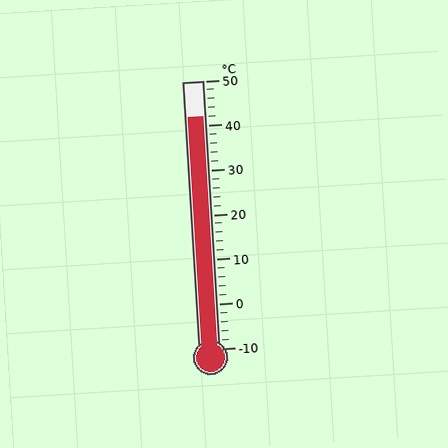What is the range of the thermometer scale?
The thermometer scale ranges from -10°C to 50°C.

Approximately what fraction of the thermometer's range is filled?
The thermometer is filled to approximately 85% of its range.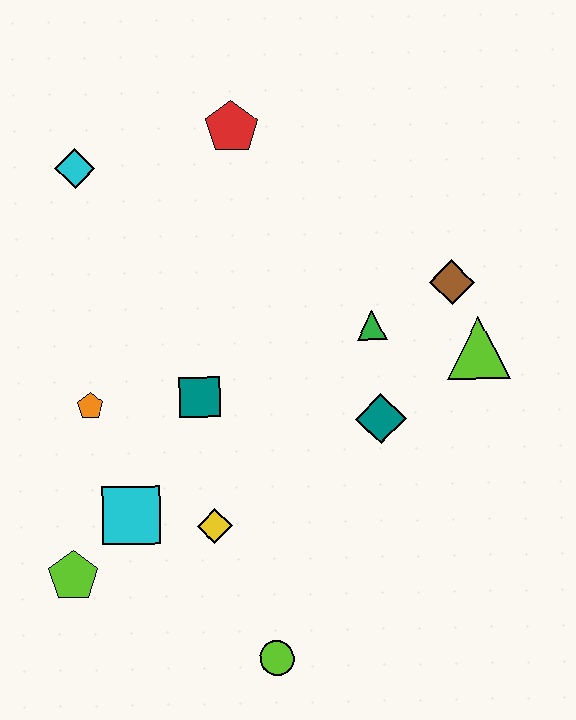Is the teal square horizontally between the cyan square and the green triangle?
Yes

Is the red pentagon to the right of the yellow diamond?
Yes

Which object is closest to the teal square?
The orange pentagon is closest to the teal square.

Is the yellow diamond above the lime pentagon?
Yes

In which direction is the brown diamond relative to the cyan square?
The brown diamond is to the right of the cyan square.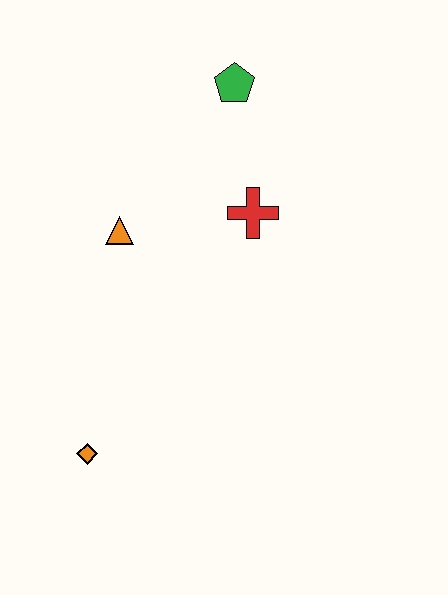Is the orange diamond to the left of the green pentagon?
Yes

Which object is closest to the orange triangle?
The red cross is closest to the orange triangle.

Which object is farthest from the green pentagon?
The orange diamond is farthest from the green pentagon.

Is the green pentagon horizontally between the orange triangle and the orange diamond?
No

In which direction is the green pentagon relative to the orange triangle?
The green pentagon is above the orange triangle.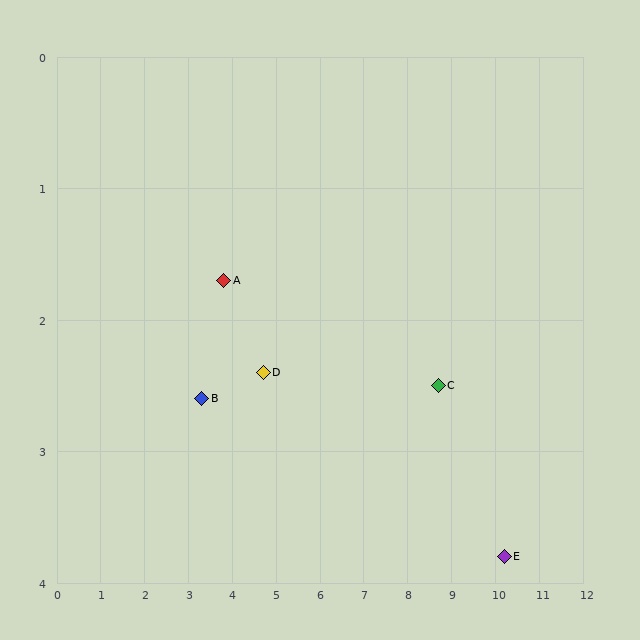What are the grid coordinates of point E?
Point E is at approximately (10.2, 3.8).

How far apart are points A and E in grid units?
Points A and E are about 6.7 grid units apart.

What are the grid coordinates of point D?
Point D is at approximately (4.7, 2.4).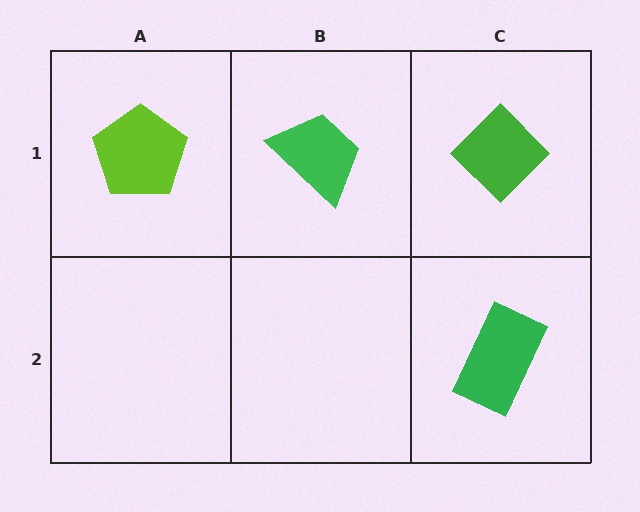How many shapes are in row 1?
3 shapes.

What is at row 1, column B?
A green trapezoid.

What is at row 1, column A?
A lime pentagon.